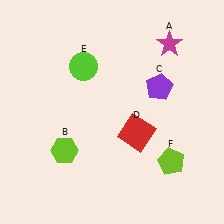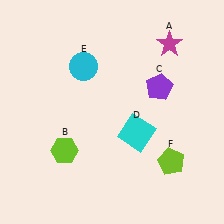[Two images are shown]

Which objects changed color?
D changed from red to cyan. E changed from lime to cyan.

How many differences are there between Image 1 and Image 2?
There are 2 differences between the two images.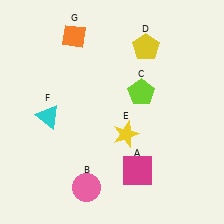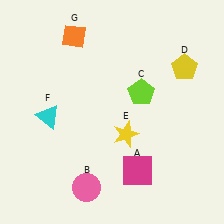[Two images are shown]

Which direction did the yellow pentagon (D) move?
The yellow pentagon (D) moved right.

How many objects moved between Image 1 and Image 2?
1 object moved between the two images.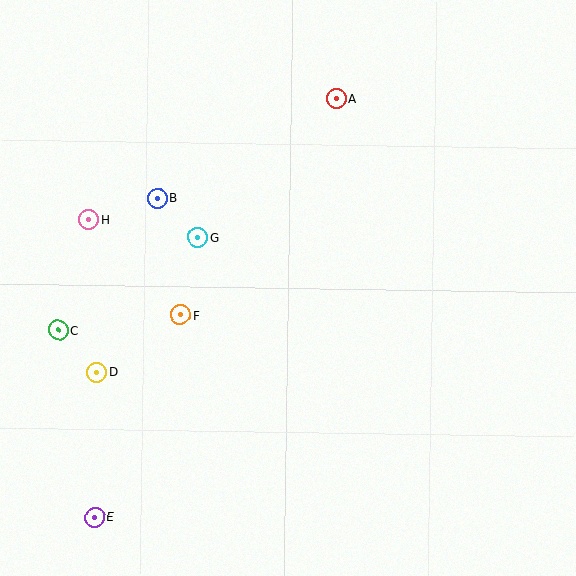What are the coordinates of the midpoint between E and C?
The midpoint between E and C is at (77, 424).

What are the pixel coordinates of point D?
Point D is at (97, 372).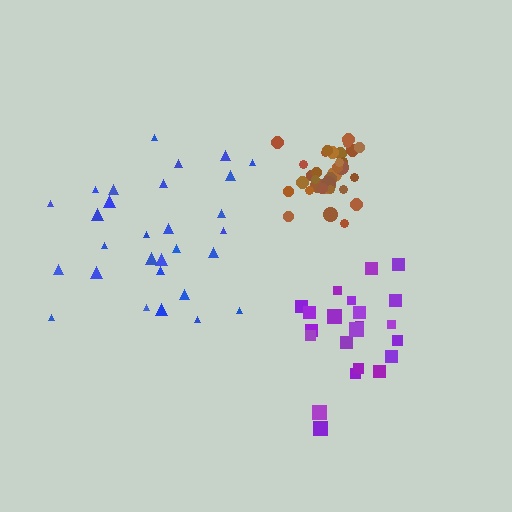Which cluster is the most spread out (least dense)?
Blue.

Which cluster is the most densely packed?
Brown.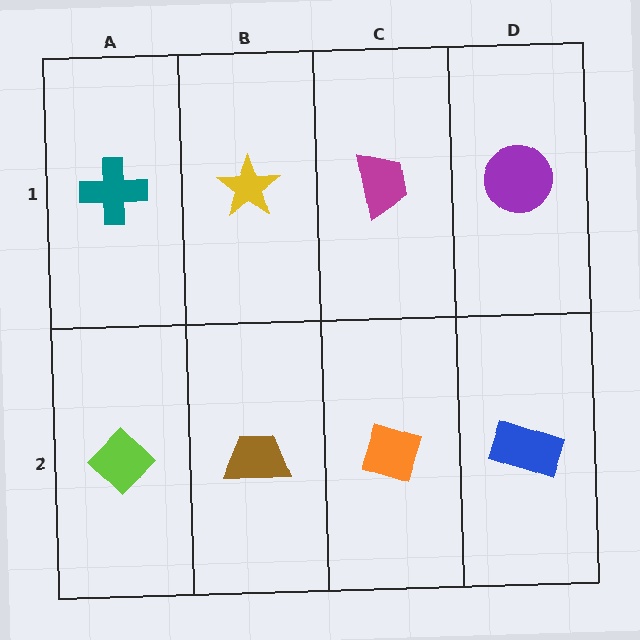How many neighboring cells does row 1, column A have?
2.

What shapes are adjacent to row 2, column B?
A yellow star (row 1, column B), a lime diamond (row 2, column A), an orange diamond (row 2, column C).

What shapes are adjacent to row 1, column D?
A blue rectangle (row 2, column D), a magenta trapezoid (row 1, column C).